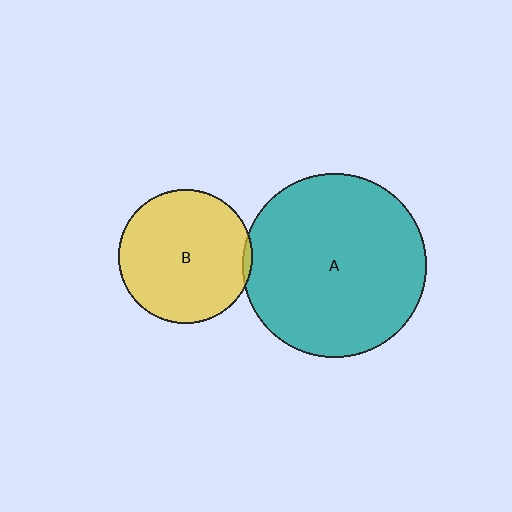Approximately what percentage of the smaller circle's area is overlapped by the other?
Approximately 5%.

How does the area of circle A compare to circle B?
Approximately 1.9 times.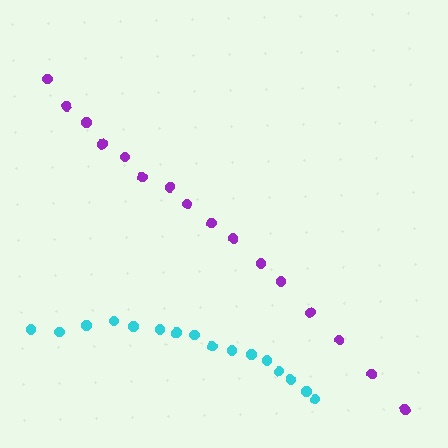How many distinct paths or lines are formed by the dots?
There are 2 distinct paths.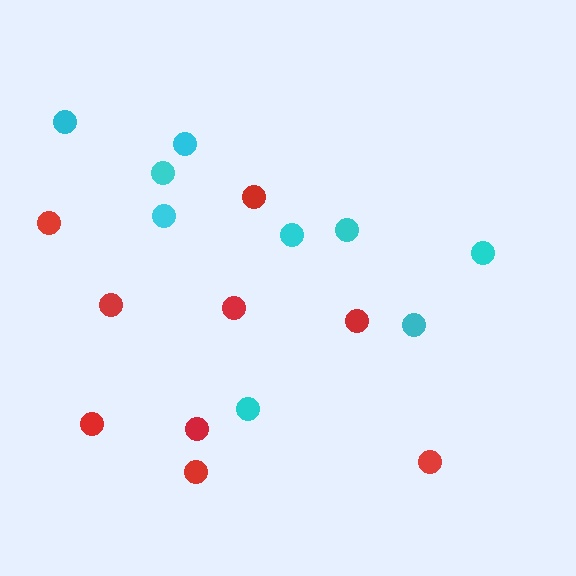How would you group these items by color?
There are 2 groups: one group of cyan circles (9) and one group of red circles (9).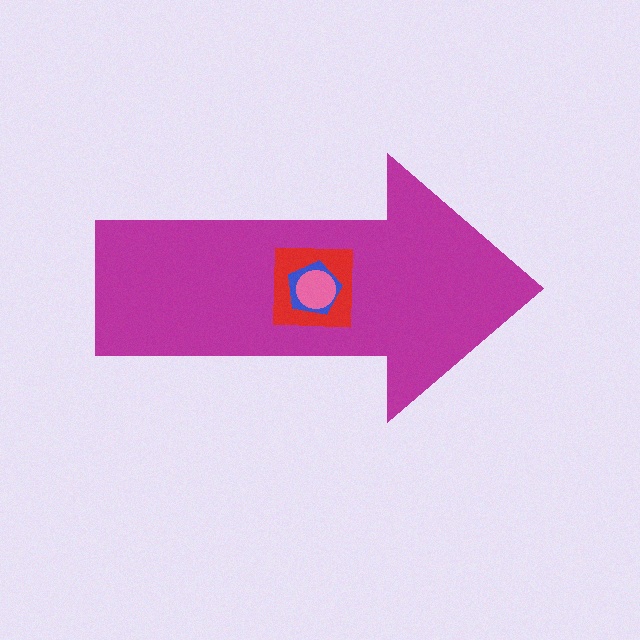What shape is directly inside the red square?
The blue pentagon.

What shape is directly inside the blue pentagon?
The pink circle.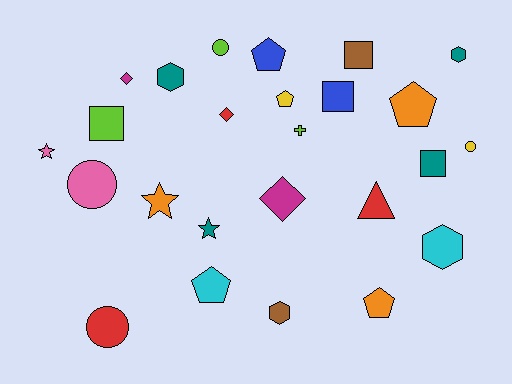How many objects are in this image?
There are 25 objects.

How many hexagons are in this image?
There are 4 hexagons.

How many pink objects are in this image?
There are 2 pink objects.